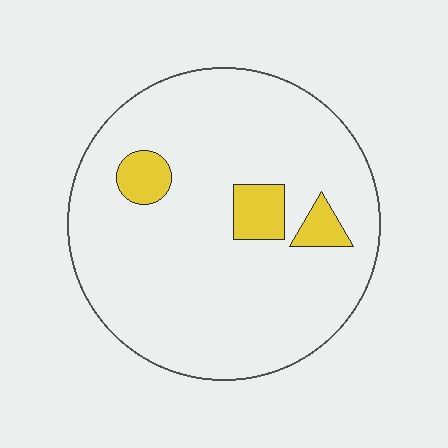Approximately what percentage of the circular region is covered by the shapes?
Approximately 10%.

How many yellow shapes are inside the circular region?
3.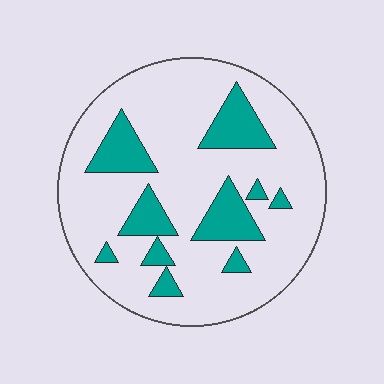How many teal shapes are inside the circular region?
10.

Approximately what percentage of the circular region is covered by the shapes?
Approximately 20%.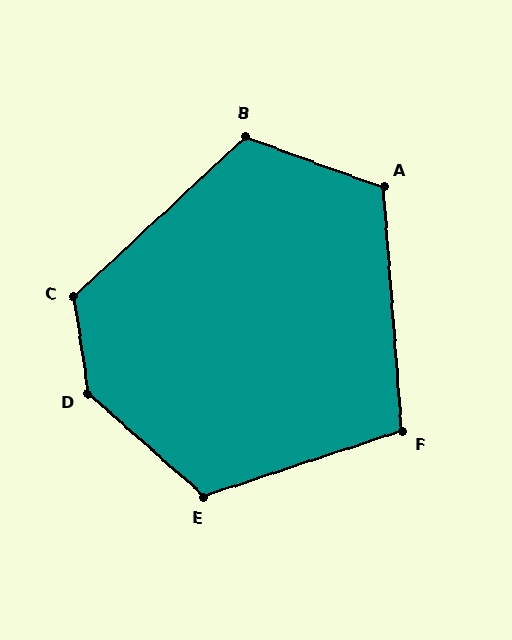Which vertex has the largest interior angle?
D, at approximately 140 degrees.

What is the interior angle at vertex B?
Approximately 117 degrees (obtuse).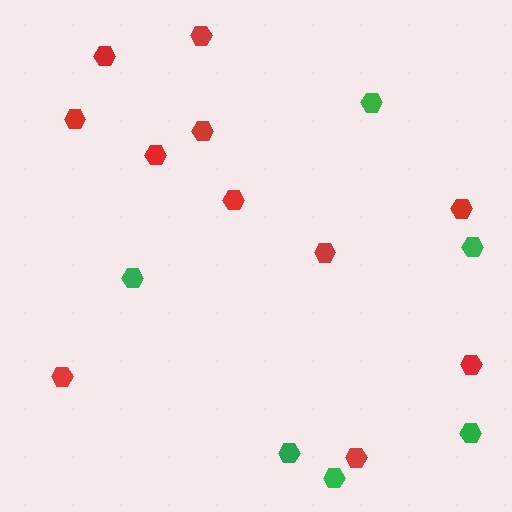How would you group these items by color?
There are 2 groups: one group of red hexagons (11) and one group of green hexagons (6).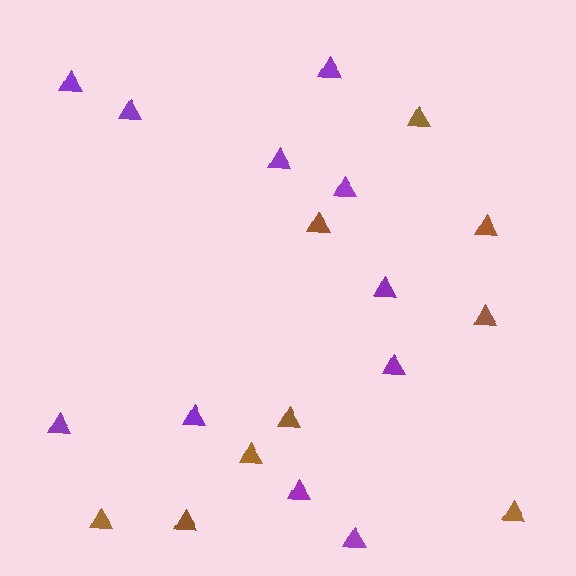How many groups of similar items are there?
There are 2 groups: one group of purple triangles (11) and one group of brown triangles (9).